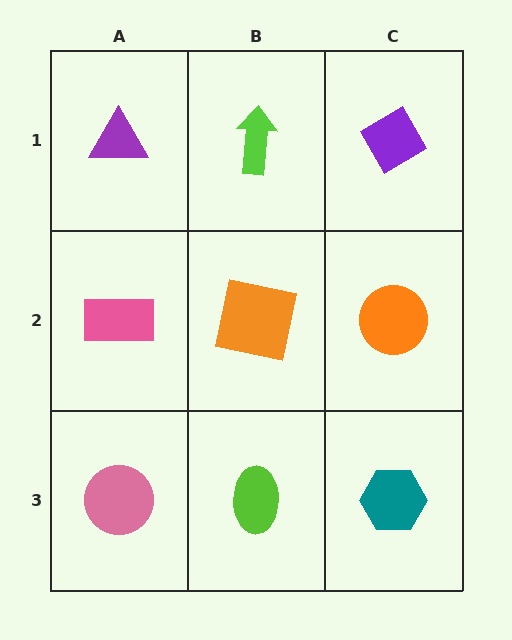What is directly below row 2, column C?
A teal hexagon.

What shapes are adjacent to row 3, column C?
An orange circle (row 2, column C), a lime ellipse (row 3, column B).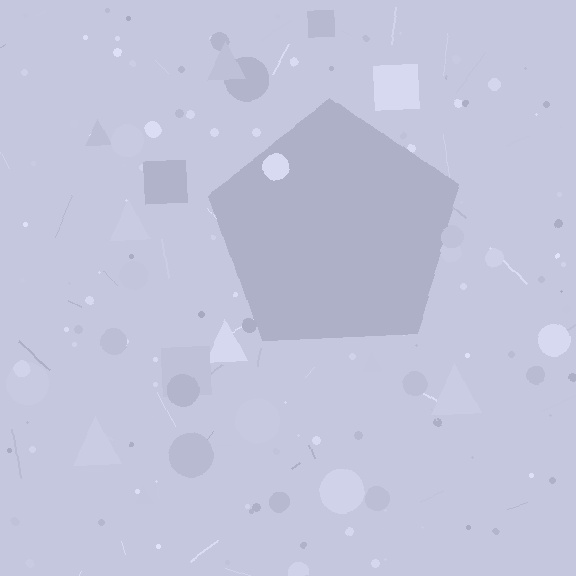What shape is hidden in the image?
A pentagon is hidden in the image.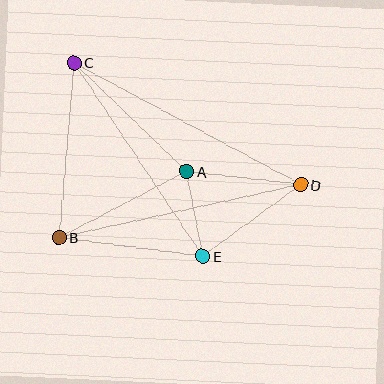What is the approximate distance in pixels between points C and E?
The distance between C and E is approximately 233 pixels.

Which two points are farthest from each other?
Points C and D are farthest from each other.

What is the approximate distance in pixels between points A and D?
The distance between A and D is approximately 115 pixels.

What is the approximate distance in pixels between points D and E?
The distance between D and E is approximately 122 pixels.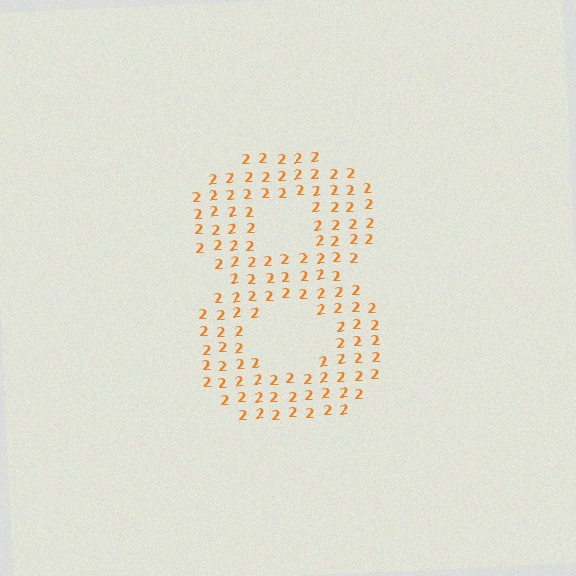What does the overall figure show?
The overall figure shows the digit 8.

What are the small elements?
The small elements are digit 2's.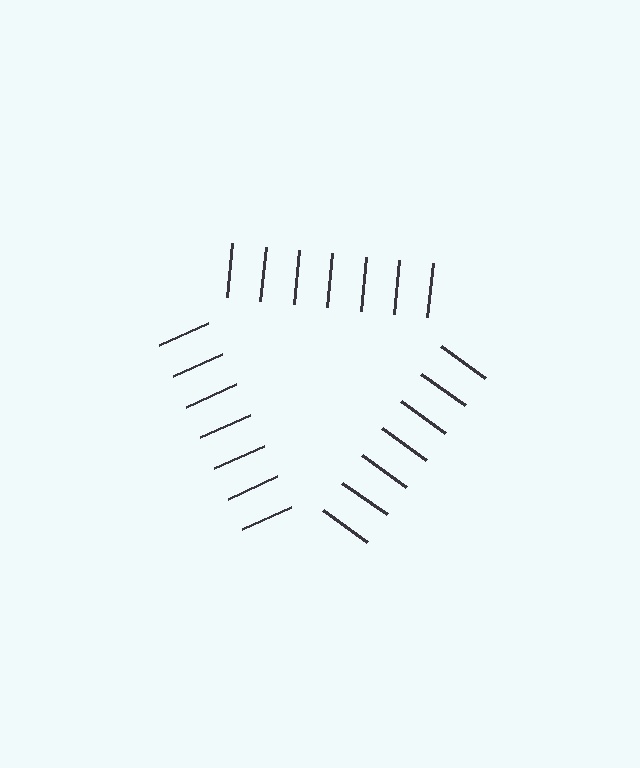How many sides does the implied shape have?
3 sides — the line-ends trace a triangle.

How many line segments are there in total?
21 — 7 along each of the 3 edges.